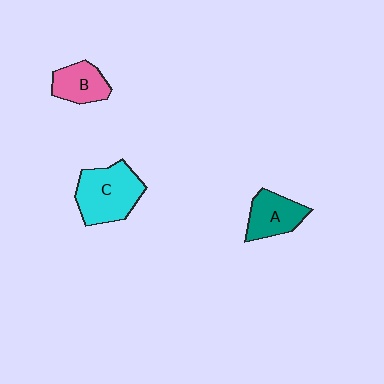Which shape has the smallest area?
Shape B (pink).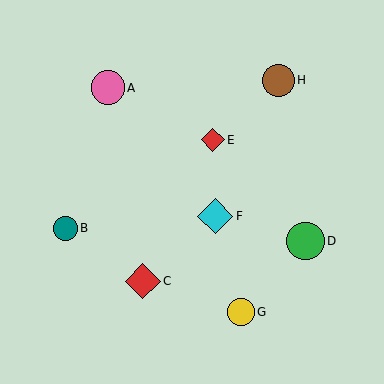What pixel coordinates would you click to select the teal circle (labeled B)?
Click at (65, 228) to select the teal circle B.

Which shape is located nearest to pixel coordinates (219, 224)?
The cyan diamond (labeled F) at (215, 216) is nearest to that location.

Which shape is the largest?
The green circle (labeled D) is the largest.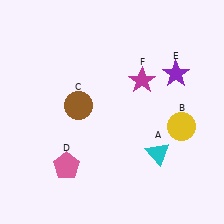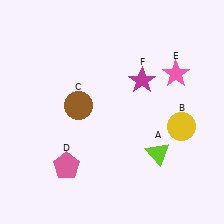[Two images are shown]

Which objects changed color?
A changed from cyan to lime. E changed from purple to pink.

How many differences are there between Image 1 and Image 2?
There are 2 differences between the two images.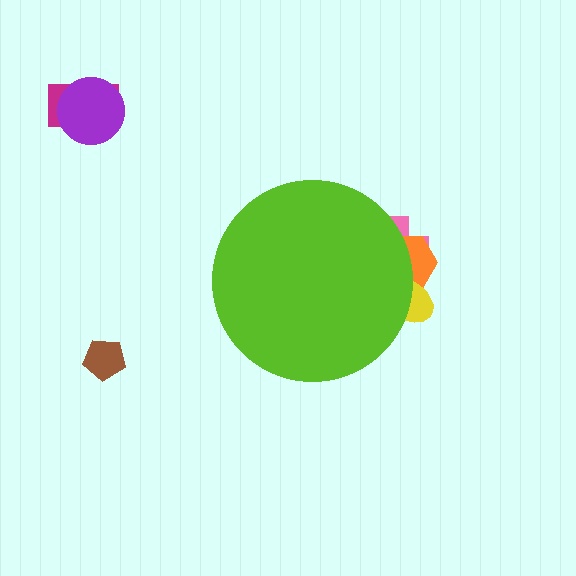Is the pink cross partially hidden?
Yes, the pink cross is partially hidden behind the lime circle.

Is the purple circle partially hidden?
No, the purple circle is fully visible.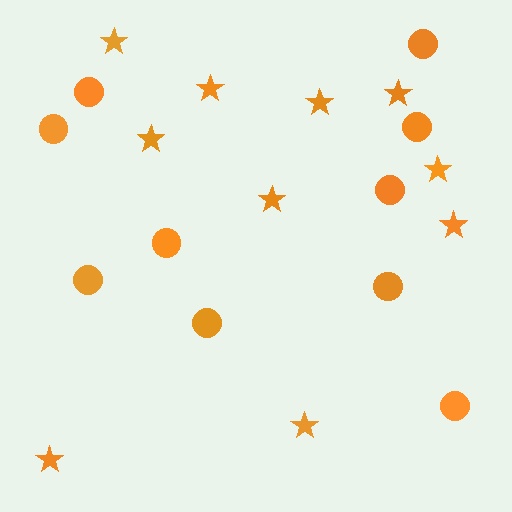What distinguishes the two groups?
There are 2 groups: one group of circles (10) and one group of stars (10).